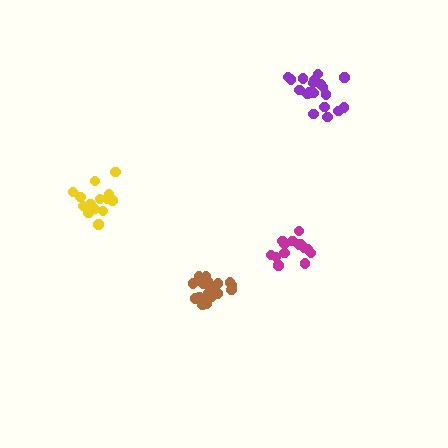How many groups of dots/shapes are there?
There are 4 groups.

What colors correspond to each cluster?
The clusters are colored: brown, yellow, purple, magenta.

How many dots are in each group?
Group 1: 18 dots, Group 2: 14 dots, Group 3: 19 dots, Group 4: 15 dots (66 total).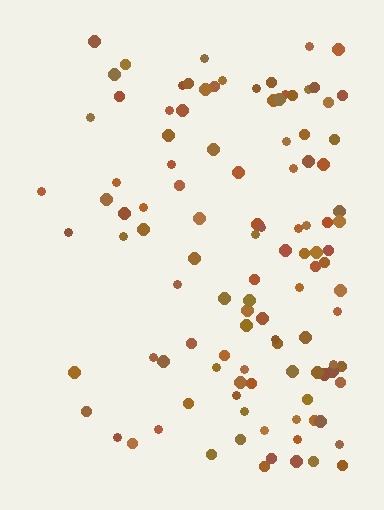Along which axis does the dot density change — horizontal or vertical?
Horizontal.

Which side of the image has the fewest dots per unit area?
The left.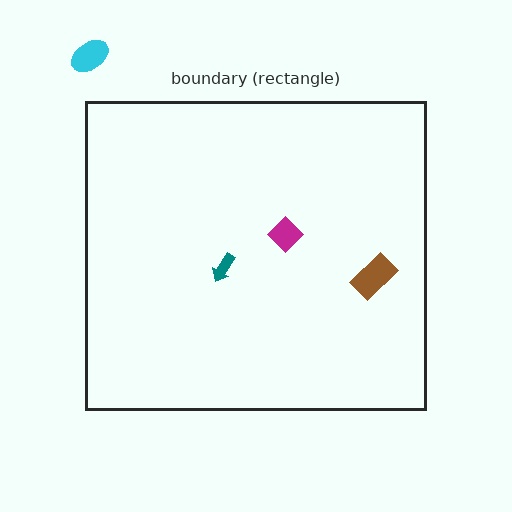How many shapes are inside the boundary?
3 inside, 1 outside.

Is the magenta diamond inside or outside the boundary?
Inside.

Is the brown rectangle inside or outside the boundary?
Inside.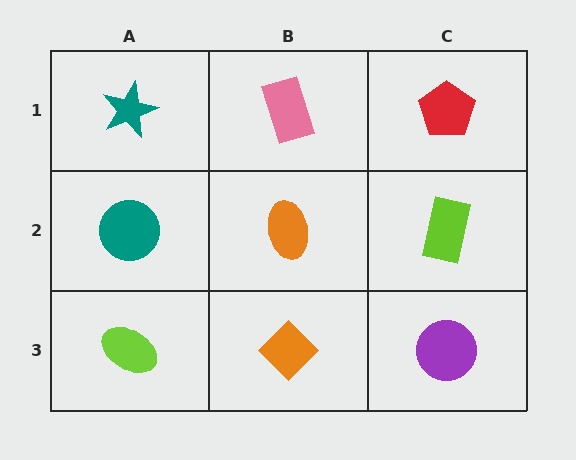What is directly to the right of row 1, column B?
A red pentagon.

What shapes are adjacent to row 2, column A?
A teal star (row 1, column A), a lime ellipse (row 3, column A), an orange ellipse (row 2, column B).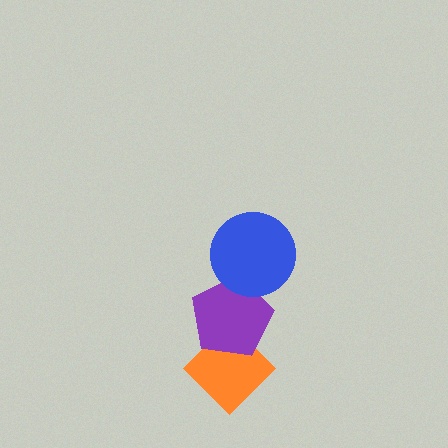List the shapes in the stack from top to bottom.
From top to bottom: the blue circle, the purple pentagon, the orange diamond.